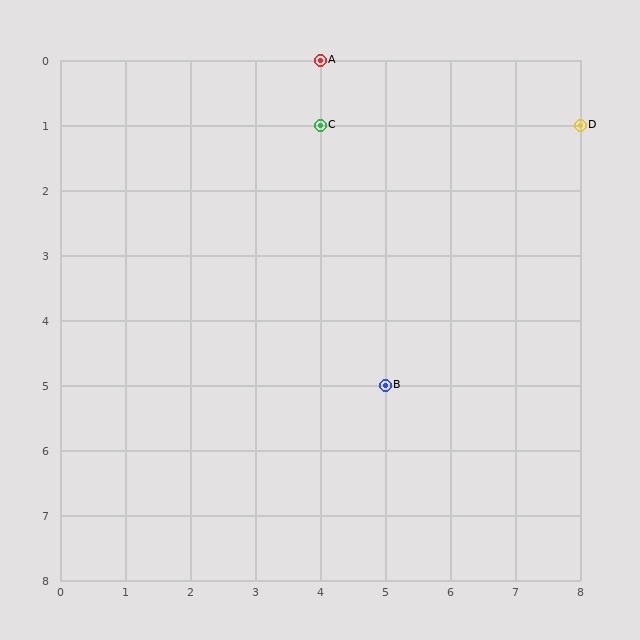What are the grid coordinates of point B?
Point B is at grid coordinates (5, 5).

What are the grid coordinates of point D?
Point D is at grid coordinates (8, 1).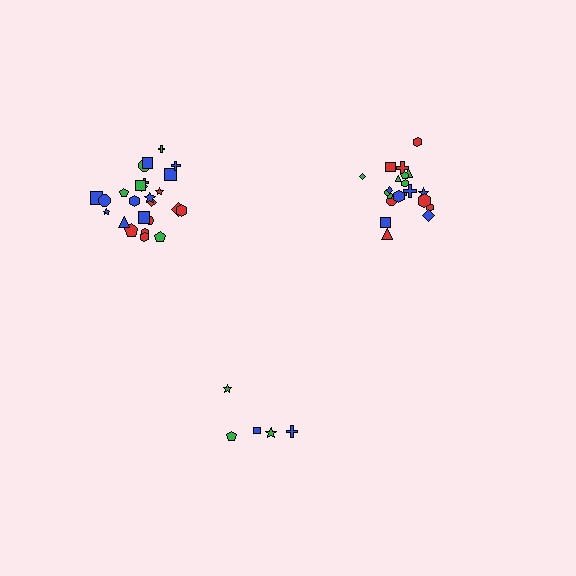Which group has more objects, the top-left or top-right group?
The top-left group.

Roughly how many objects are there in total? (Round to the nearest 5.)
Roughly 50 objects in total.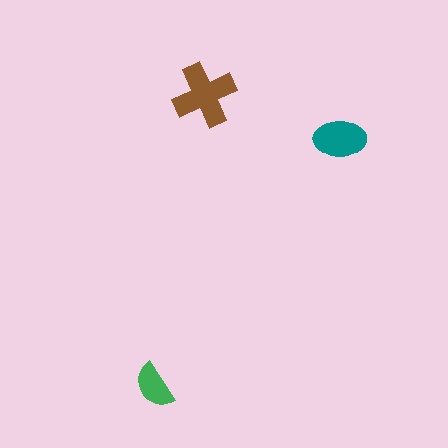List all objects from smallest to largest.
The green semicircle, the teal ellipse, the brown cross.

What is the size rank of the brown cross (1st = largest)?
1st.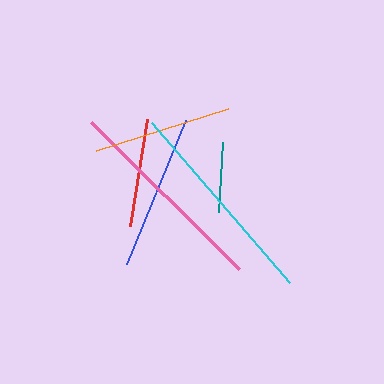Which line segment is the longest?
The cyan line is the longest at approximately 212 pixels.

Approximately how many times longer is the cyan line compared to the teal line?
The cyan line is approximately 3.0 times the length of the teal line.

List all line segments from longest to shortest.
From longest to shortest: cyan, pink, blue, orange, red, teal.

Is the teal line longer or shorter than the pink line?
The pink line is longer than the teal line.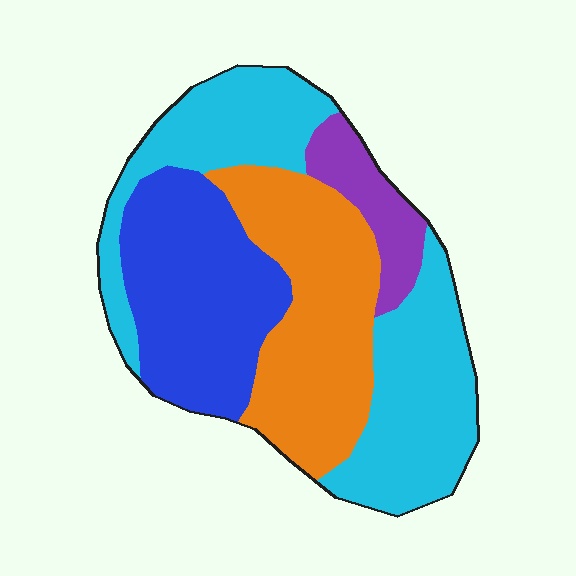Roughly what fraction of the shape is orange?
Orange covers about 30% of the shape.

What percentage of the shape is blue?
Blue covers around 25% of the shape.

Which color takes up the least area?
Purple, at roughly 10%.